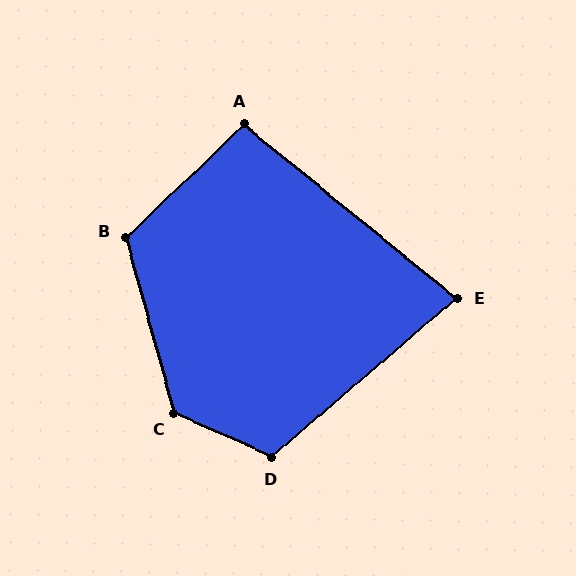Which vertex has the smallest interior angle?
E, at approximately 80 degrees.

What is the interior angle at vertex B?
Approximately 119 degrees (obtuse).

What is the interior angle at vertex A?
Approximately 97 degrees (obtuse).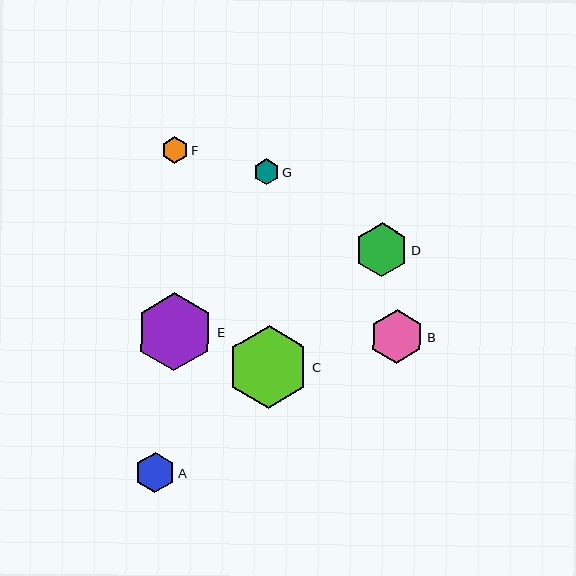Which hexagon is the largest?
Hexagon C is the largest with a size of approximately 82 pixels.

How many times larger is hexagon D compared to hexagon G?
Hexagon D is approximately 2.0 times the size of hexagon G.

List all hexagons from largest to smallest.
From largest to smallest: C, E, D, B, A, F, G.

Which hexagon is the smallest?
Hexagon G is the smallest with a size of approximately 26 pixels.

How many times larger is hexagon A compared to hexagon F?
Hexagon A is approximately 1.5 times the size of hexagon F.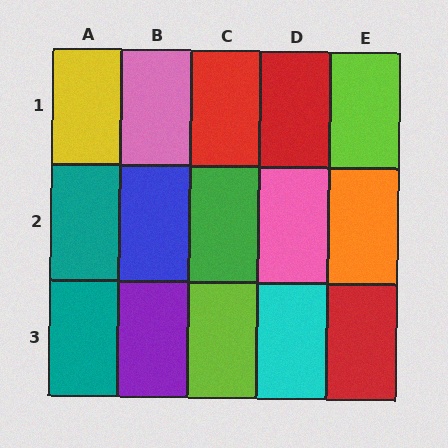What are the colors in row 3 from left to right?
Teal, purple, lime, cyan, red.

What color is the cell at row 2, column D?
Pink.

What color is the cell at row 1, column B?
Pink.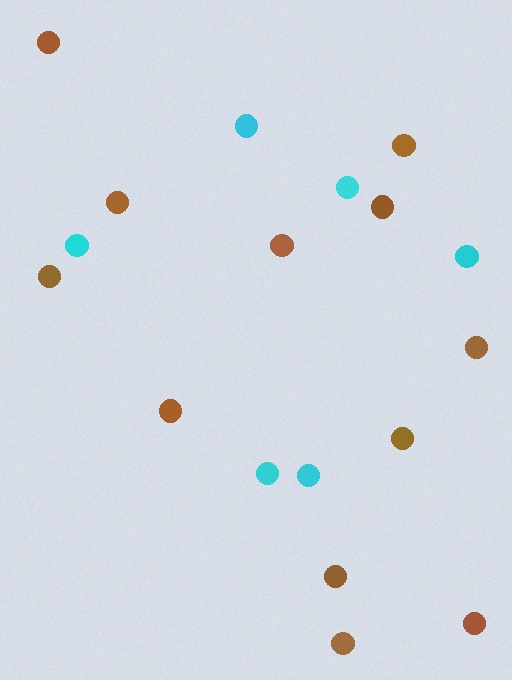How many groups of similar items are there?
There are 2 groups: one group of brown circles (12) and one group of cyan circles (6).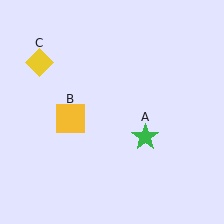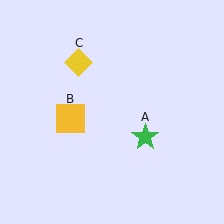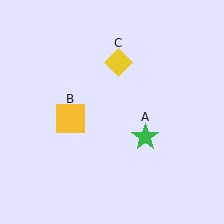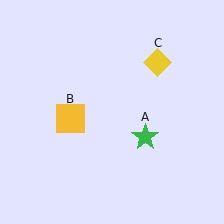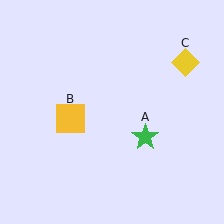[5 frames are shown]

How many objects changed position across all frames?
1 object changed position: yellow diamond (object C).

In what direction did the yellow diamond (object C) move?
The yellow diamond (object C) moved right.